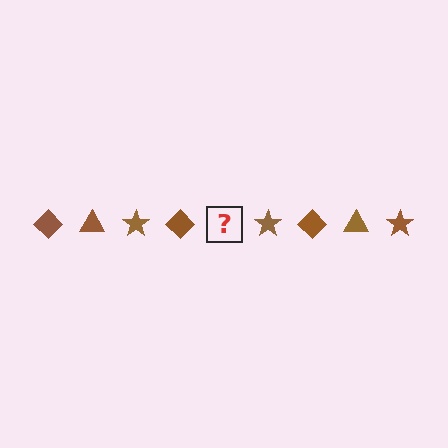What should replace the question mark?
The question mark should be replaced with a brown triangle.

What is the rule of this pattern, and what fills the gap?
The rule is that the pattern cycles through diamond, triangle, star shapes in brown. The gap should be filled with a brown triangle.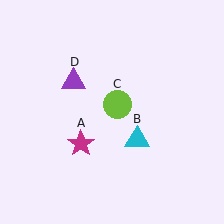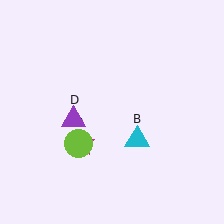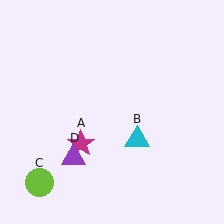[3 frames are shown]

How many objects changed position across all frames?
2 objects changed position: lime circle (object C), purple triangle (object D).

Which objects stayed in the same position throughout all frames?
Magenta star (object A) and cyan triangle (object B) remained stationary.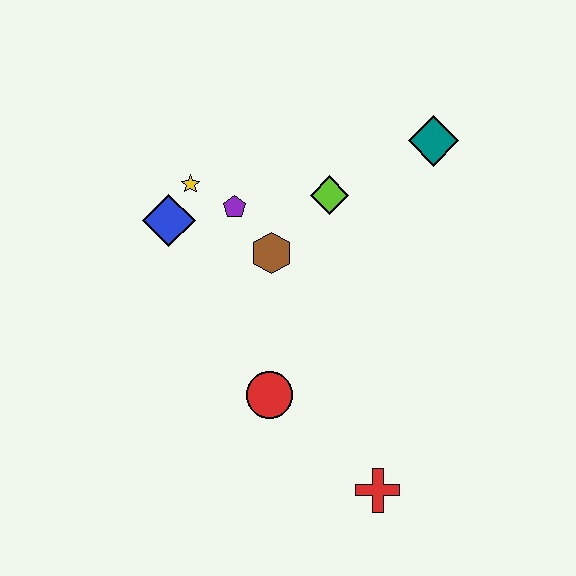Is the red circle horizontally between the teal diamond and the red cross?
No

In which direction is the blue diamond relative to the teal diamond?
The blue diamond is to the left of the teal diamond.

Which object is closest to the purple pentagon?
The yellow star is closest to the purple pentagon.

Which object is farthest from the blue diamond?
The red cross is farthest from the blue diamond.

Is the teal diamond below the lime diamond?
No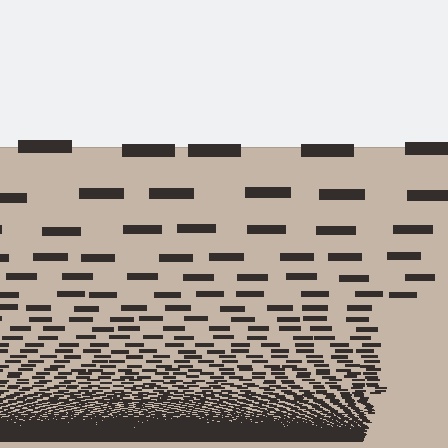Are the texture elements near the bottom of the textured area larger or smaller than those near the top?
Smaller. The gradient is inverted — elements near the bottom are smaller and denser.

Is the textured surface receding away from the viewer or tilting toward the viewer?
The surface appears to tilt toward the viewer. Texture elements get larger and sparser toward the top.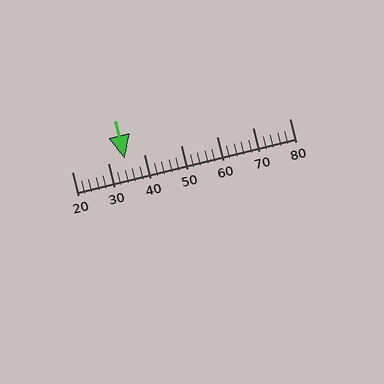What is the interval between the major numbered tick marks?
The major tick marks are spaced 10 units apart.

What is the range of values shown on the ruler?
The ruler shows values from 20 to 80.